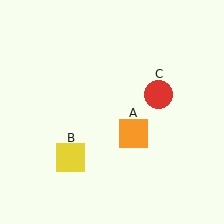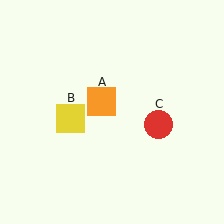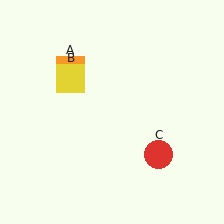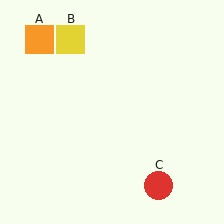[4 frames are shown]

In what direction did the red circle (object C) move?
The red circle (object C) moved down.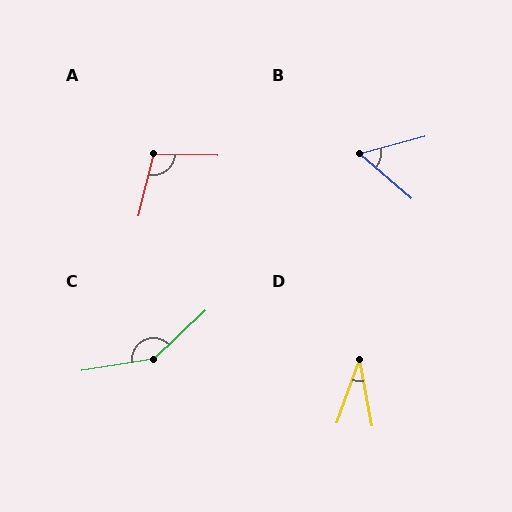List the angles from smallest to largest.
D (30°), B (56°), A (103°), C (146°).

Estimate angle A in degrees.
Approximately 103 degrees.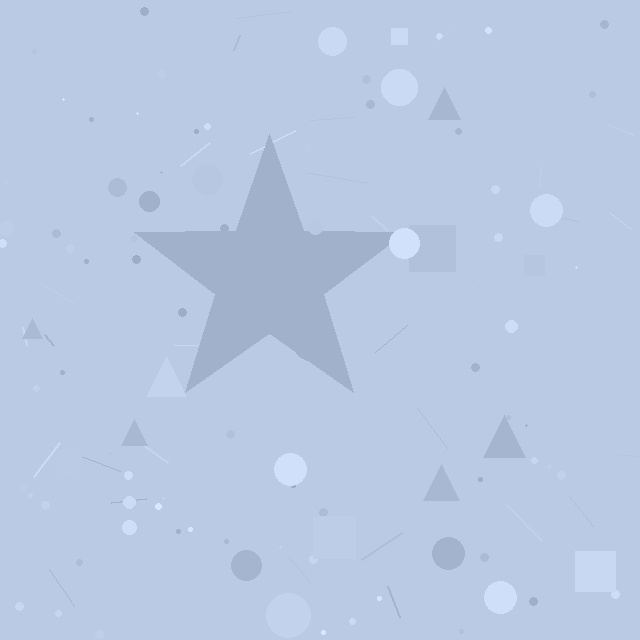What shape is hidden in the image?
A star is hidden in the image.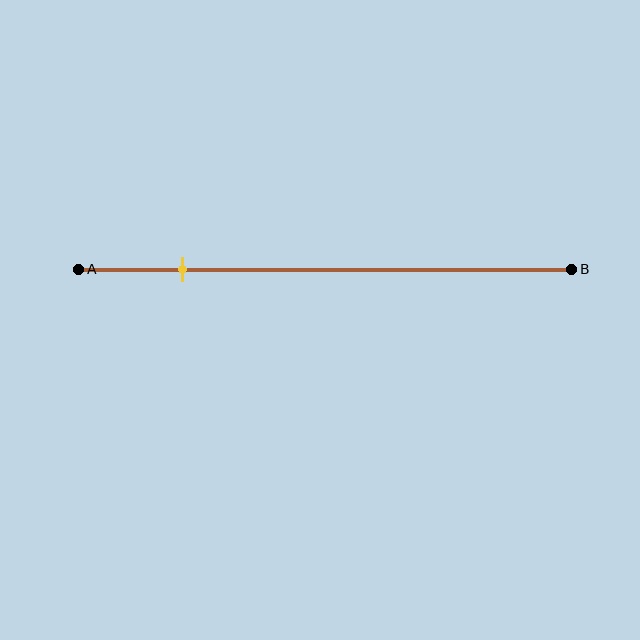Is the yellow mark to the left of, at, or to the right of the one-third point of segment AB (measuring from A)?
The yellow mark is to the left of the one-third point of segment AB.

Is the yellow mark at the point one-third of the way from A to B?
No, the mark is at about 20% from A, not at the 33% one-third point.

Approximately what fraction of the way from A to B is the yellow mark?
The yellow mark is approximately 20% of the way from A to B.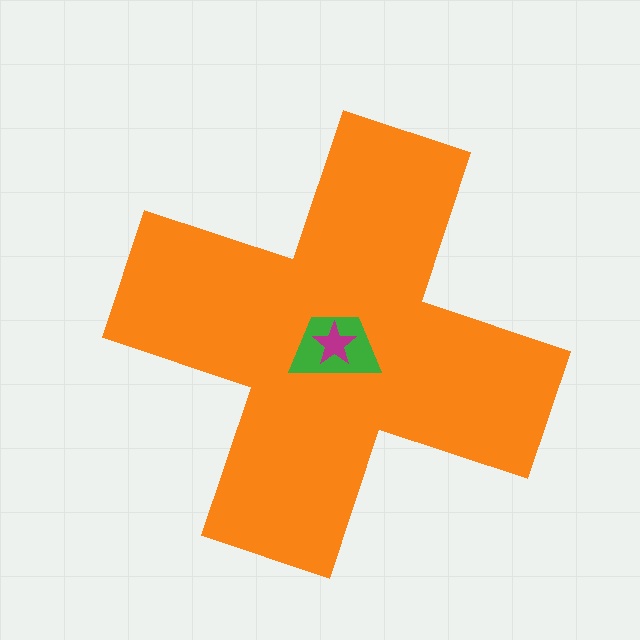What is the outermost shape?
The orange cross.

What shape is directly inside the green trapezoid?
The magenta star.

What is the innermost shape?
The magenta star.